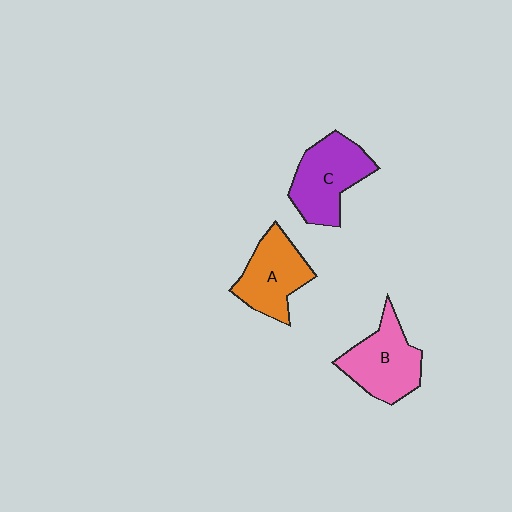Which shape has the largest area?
Shape C (purple).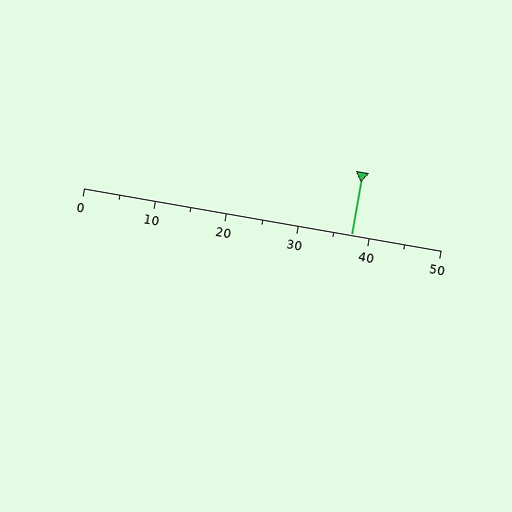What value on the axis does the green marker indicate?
The marker indicates approximately 37.5.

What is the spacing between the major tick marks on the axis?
The major ticks are spaced 10 apart.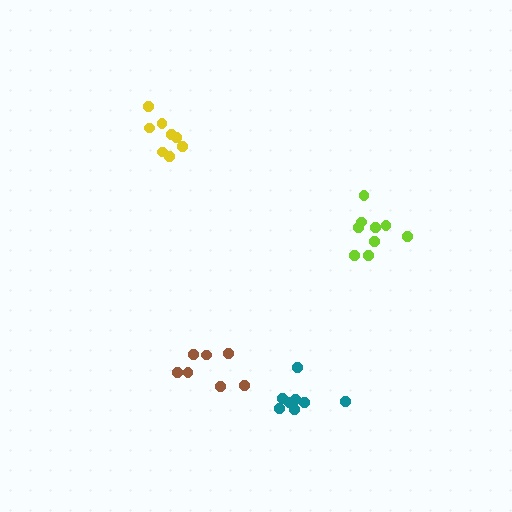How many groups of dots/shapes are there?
There are 4 groups.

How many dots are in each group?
Group 1: 7 dots, Group 2: 9 dots, Group 3: 8 dots, Group 4: 8 dots (32 total).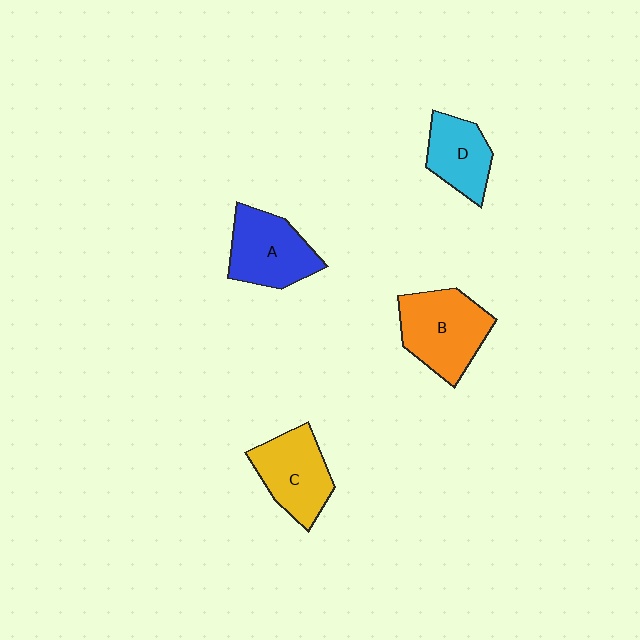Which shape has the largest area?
Shape B (orange).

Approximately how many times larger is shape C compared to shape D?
Approximately 1.3 times.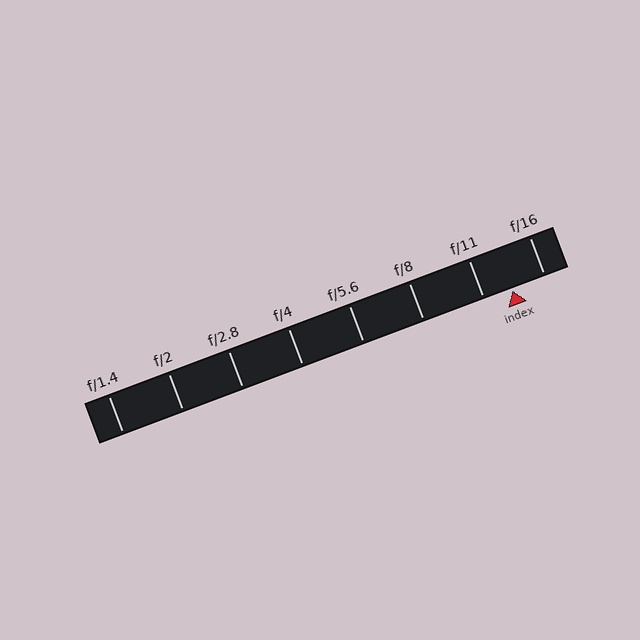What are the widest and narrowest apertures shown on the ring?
The widest aperture shown is f/1.4 and the narrowest is f/16.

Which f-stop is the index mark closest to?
The index mark is closest to f/11.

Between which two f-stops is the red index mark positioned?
The index mark is between f/11 and f/16.